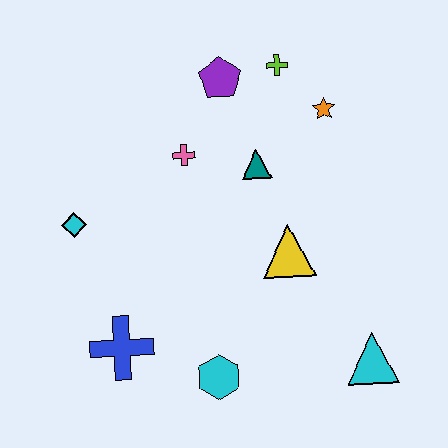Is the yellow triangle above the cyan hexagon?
Yes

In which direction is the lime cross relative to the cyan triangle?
The lime cross is above the cyan triangle.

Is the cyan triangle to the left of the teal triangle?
No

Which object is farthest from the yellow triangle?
The cyan diamond is farthest from the yellow triangle.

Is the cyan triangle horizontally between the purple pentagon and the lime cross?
No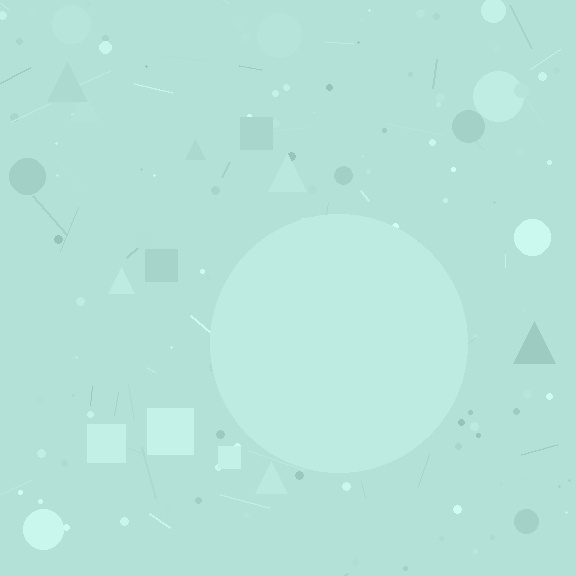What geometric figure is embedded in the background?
A circle is embedded in the background.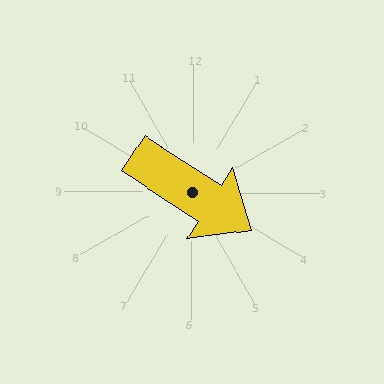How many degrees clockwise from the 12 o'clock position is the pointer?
Approximately 123 degrees.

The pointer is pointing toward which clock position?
Roughly 4 o'clock.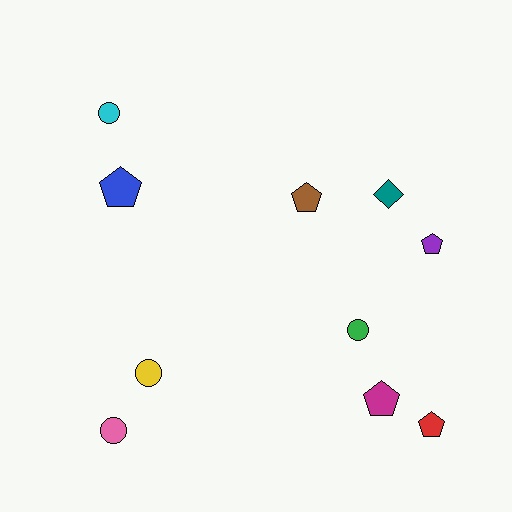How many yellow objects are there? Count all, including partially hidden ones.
There is 1 yellow object.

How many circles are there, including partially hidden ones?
There are 4 circles.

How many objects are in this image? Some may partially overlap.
There are 10 objects.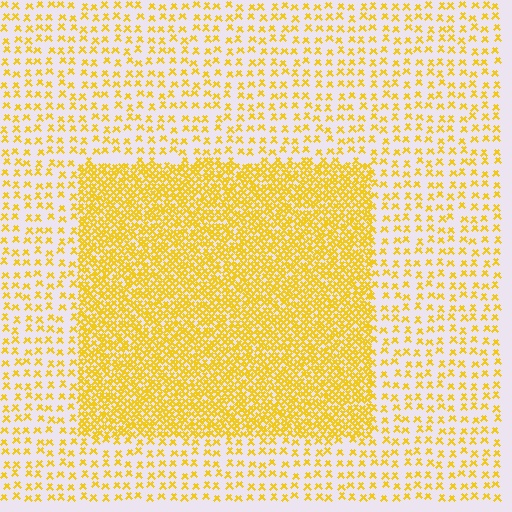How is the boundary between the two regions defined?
The boundary is defined by a change in element density (approximately 2.9x ratio). All elements are the same color, size, and shape.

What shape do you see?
I see a rectangle.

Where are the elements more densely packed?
The elements are more densely packed inside the rectangle boundary.